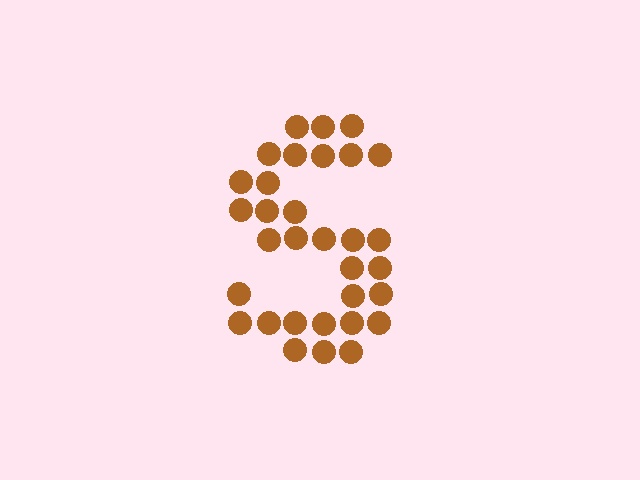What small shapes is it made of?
It is made of small circles.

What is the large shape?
The large shape is the letter S.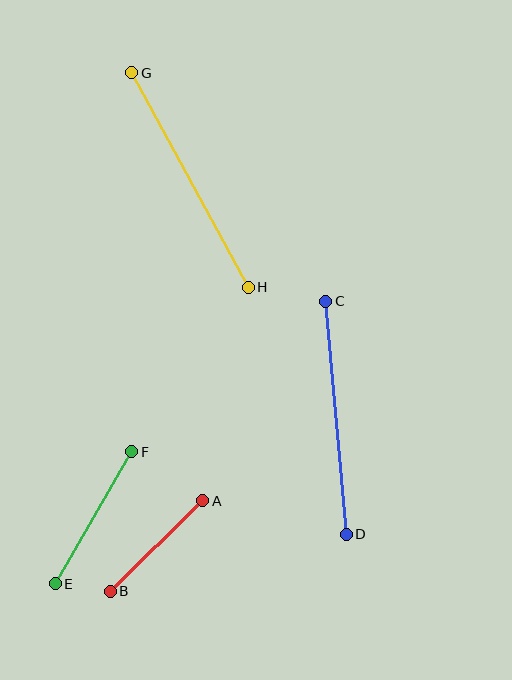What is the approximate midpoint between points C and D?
The midpoint is at approximately (336, 418) pixels.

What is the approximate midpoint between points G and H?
The midpoint is at approximately (190, 180) pixels.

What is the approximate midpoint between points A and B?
The midpoint is at approximately (157, 546) pixels.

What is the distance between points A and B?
The distance is approximately 130 pixels.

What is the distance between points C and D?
The distance is approximately 234 pixels.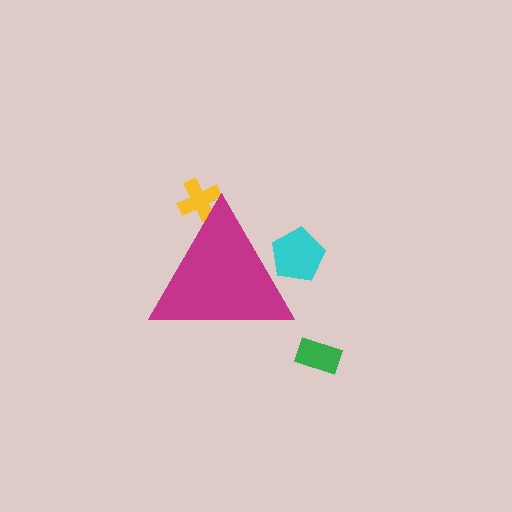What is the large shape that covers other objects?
A magenta triangle.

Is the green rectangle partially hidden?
No, the green rectangle is fully visible.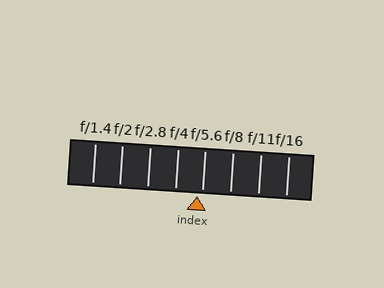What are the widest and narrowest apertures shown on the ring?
The widest aperture shown is f/1.4 and the narrowest is f/16.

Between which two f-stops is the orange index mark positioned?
The index mark is between f/4 and f/5.6.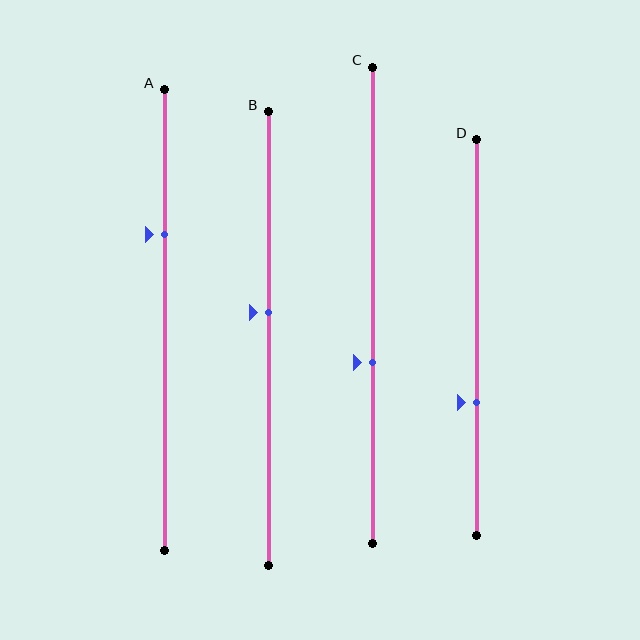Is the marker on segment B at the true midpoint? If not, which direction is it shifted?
No, the marker on segment B is shifted upward by about 6% of the segment length.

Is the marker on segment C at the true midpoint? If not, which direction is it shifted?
No, the marker on segment C is shifted downward by about 12% of the segment length.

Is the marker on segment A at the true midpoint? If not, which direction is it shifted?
No, the marker on segment A is shifted upward by about 19% of the segment length.